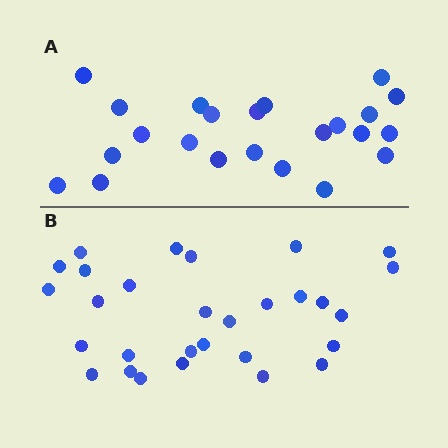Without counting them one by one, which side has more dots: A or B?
Region B (the bottom region) has more dots.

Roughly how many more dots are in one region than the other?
Region B has about 6 more dots than region A.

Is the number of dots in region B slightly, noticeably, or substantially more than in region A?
Region B has noticeably more, but not dramatically so. The ratio is roughly 1.3 to 1.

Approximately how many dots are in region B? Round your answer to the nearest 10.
About 30 dots. (The exact count is 29, which rounds to 30.)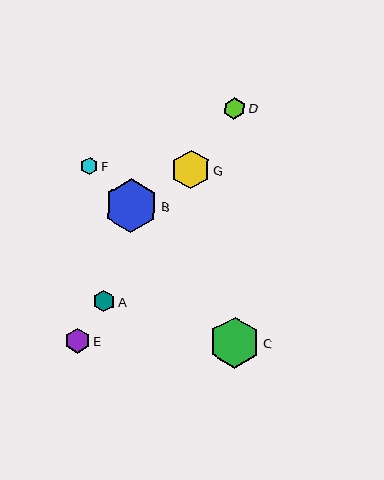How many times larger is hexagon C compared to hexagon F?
Hexagon C is approximately 3.0 times the size of hexagon F.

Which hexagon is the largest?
Hexagon B is the largest with a size of approximately 54 pixels.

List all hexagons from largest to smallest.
From largest to smallest: B, C, G, E, D, A, F.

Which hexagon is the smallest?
Hexagon F is the smallest with a size of approximately 17 pixels.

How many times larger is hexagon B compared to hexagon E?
Hexagon B is approximately 2.2 times the size of hexagon E.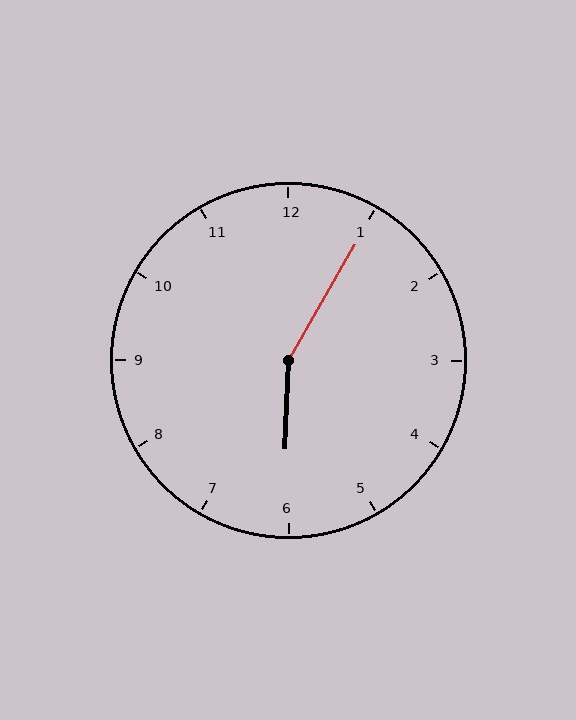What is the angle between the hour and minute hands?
Approximately 152 degrees.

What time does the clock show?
6:05.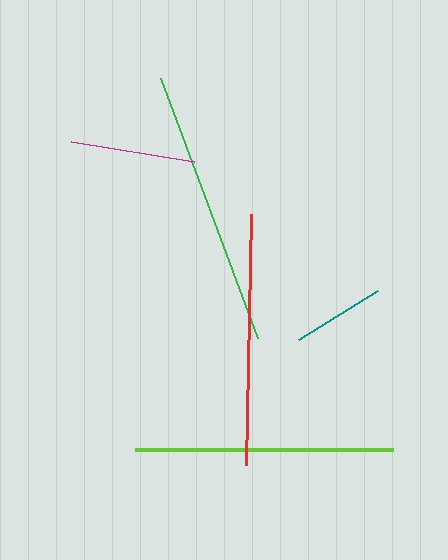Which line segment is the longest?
The green line is the longest at approximately 278 pixels.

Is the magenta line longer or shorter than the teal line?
The magenta line is longer than the teal line.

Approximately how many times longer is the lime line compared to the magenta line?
The lime line is approximately 2.1 times the length of the magenta line.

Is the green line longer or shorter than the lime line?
The green line is longer than the lime line.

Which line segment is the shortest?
The teal line is the shortest at approximately 93 pixels.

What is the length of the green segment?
The green segment is approximately 278 pixels long.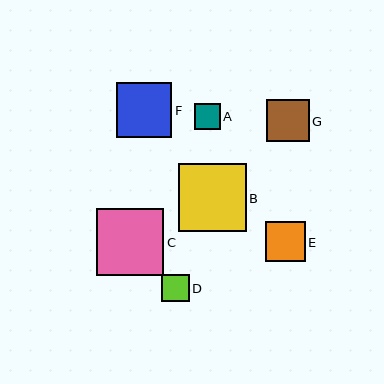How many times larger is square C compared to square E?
Square C is approximately 1.7 times the size of square E.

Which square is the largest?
Square B is the largest with a size of approximately 68 pixels.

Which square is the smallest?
Square A is the smallest with a size of approximately 26 pixels.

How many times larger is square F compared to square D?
Square F is approximately 2.0 times the size of square D.